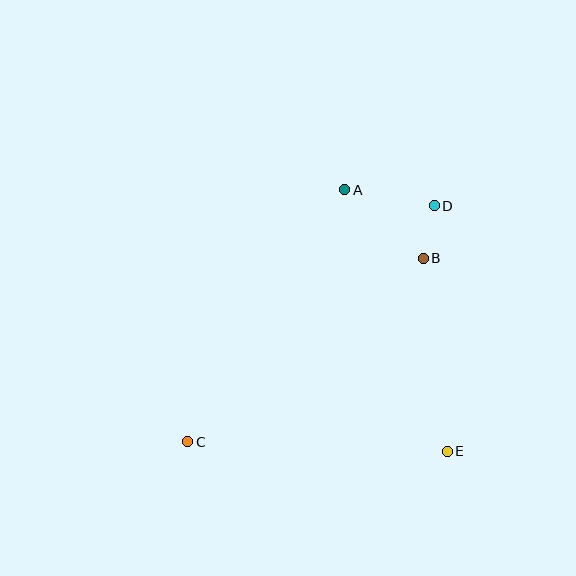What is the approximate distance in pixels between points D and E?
The distance between D and E is approximately 246 pixels.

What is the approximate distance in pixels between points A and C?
The distance between A and C is approximately 297 pixels.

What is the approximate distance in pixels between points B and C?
The distance between B and C is approximately 299 pixels.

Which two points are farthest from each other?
Points C and D are farthest from each other.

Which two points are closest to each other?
Points B and D are closest to each other.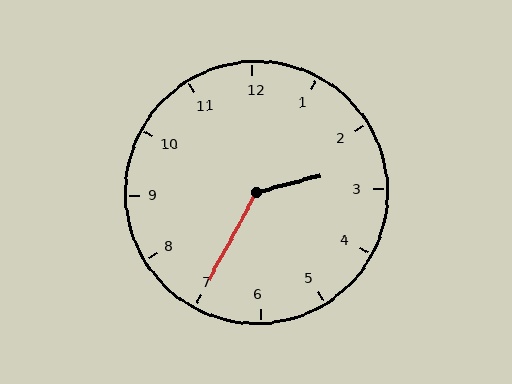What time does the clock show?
2:35.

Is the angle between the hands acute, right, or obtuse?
It is obtuse.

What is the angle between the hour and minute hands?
Approximately 132 degrees.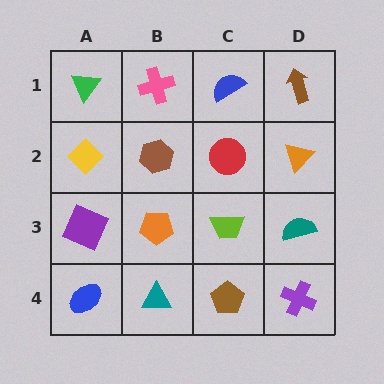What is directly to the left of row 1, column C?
A pink cross.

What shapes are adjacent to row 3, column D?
An orange triangle (row 2, column D), a purple cross (row 4, column D), a lime trapezoid (row 3, column C).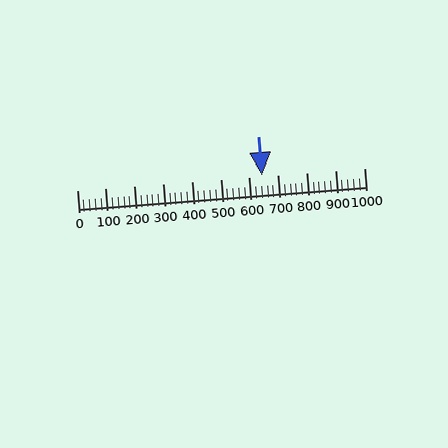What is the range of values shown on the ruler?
The ruler shows values from 0 to 1000.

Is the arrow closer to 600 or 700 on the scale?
The arrow is closer to 600.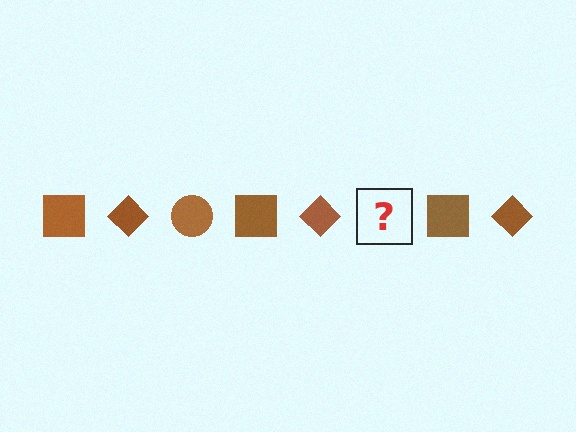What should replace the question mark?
The question mark should be replaced with a brown circle.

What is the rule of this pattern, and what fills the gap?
The rule is that the pattern cycles through square, diamond, circle shapes in brown. The gap should be filled with a brown circle.